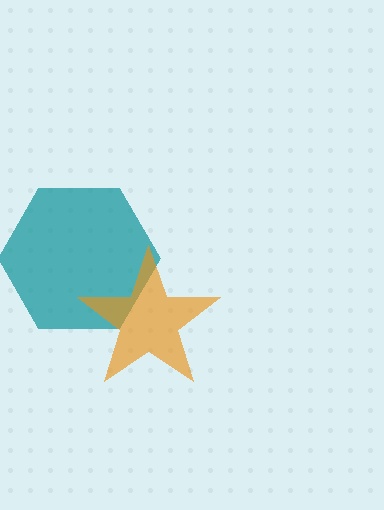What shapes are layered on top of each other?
The layered shapes are: a teal hexagon, an orange star.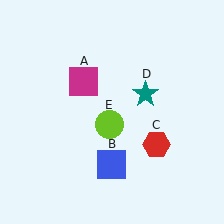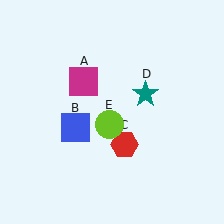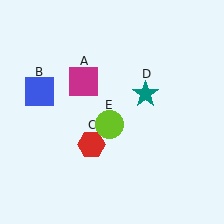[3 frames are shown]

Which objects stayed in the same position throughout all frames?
Magenta square (object A) and teal star (object D) and lime circle (object E) remained stationary.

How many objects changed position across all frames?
2 objects changed position: blue square (object B), red hexagon (object C).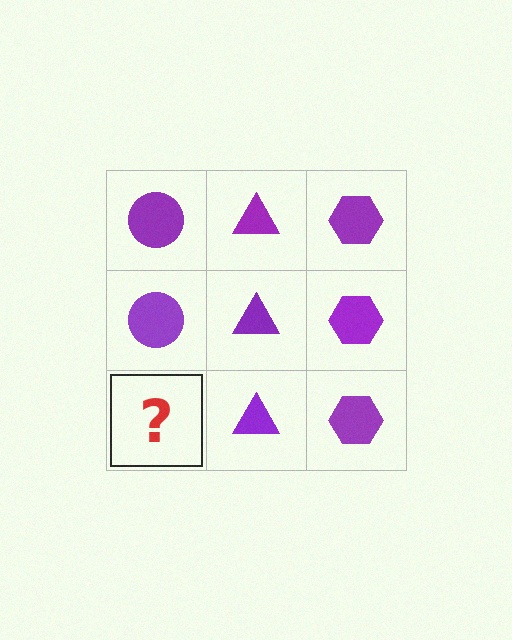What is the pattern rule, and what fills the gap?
The rule is that each column has a consistent shape. The gap should be filled with a purple circle.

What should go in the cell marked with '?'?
The missing cell should contain a purple circle.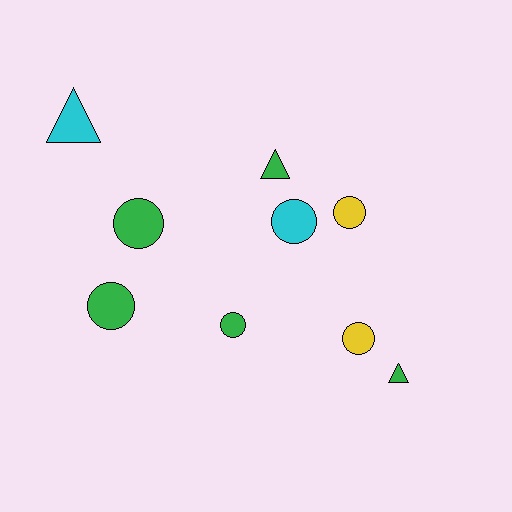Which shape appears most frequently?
Circle, with 6 objects.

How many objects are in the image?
There are 9 objects.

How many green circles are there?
There are 3 green circles.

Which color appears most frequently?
Green, with 5 objects.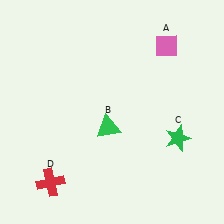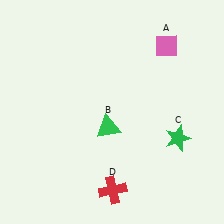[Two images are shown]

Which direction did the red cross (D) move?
The red cross (D) moved right.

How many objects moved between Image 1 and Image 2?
1 object moved between the two images.